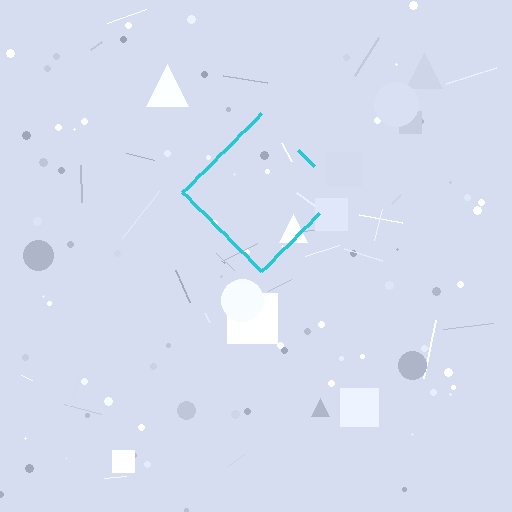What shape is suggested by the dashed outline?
The dashed outline suggests a diamond.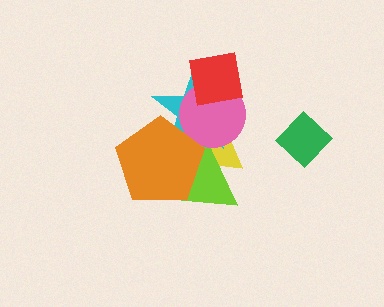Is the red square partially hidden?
No, no other shape covers it.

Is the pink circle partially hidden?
Yes, it is partially covered by another shape.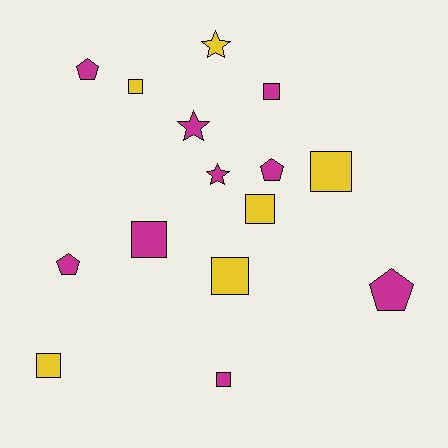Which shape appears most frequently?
Square, with 8 objects.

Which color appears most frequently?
Magenta, with 9 objects.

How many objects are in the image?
There are 15 objects.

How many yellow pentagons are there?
There are no yellow pentagons.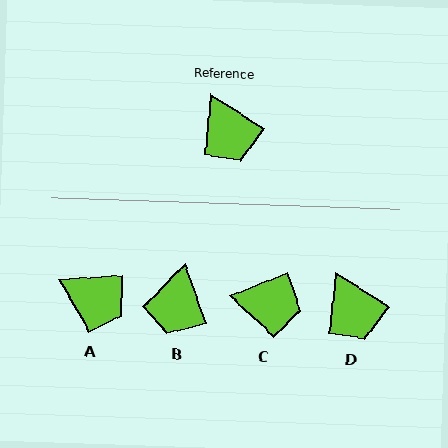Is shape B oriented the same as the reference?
No, it is off by about 38 degrees.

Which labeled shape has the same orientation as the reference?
D.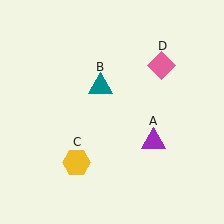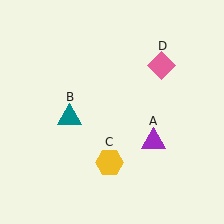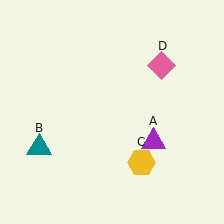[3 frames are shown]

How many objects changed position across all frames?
2 objects changed position: teal triangle (object B), yellow hexagon (object C).